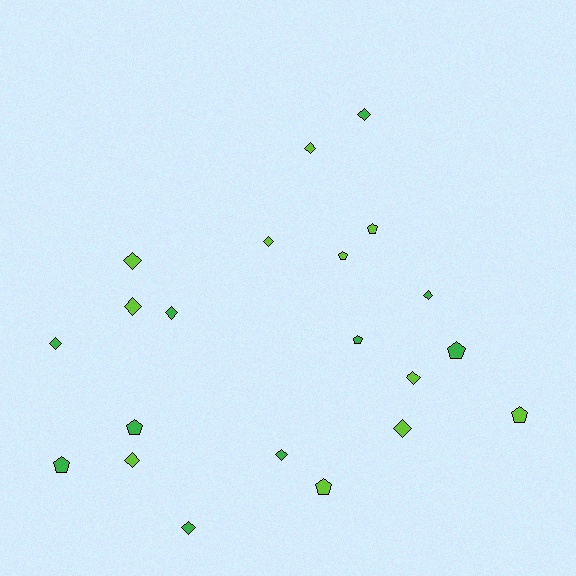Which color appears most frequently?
Lime, with 11 objects.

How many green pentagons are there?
There are 4 green pentagons.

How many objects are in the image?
There are 21 objects.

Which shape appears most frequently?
Diamond, with 13 objects.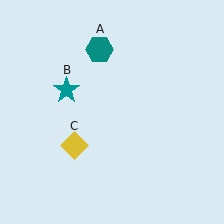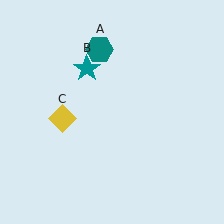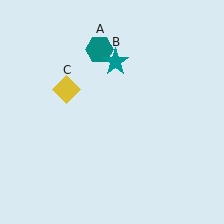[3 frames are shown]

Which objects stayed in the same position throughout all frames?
Teal hexagon (object A) remained stationary.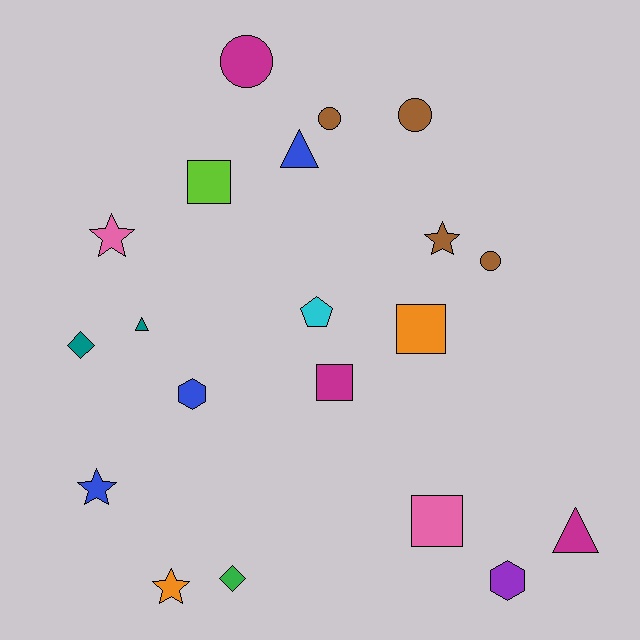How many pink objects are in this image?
There are 2 pink objects.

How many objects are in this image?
There are 20 objects.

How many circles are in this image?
There are 4 circles.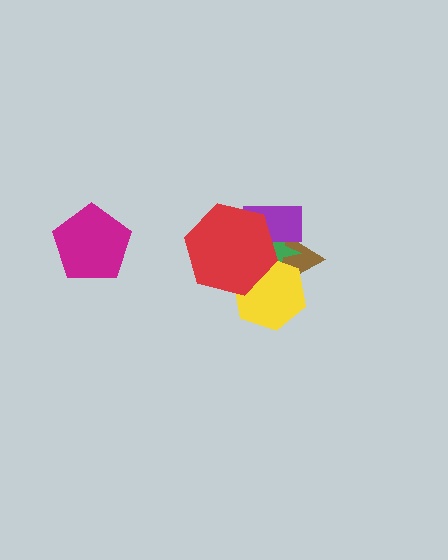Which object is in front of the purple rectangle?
The red hexagon is in front of the purple rectangle.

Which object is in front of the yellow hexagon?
The red hexagon is in front of the yellow hexagon.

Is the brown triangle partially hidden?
Yes, it is partially covered by another shape.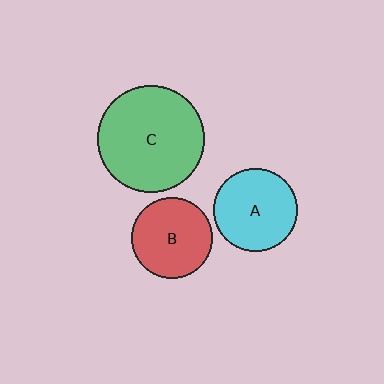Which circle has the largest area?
Circle C (green).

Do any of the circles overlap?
No, none of the circles overlap.